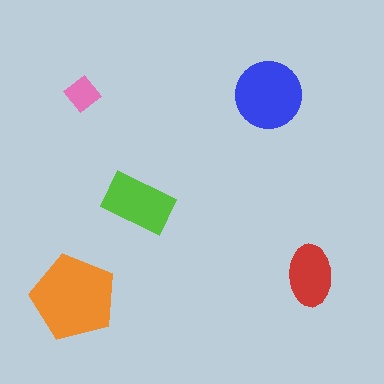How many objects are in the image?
There are 5 objects in the image.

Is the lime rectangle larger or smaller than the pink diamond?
Larger.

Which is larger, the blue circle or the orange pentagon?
The orange pentagon.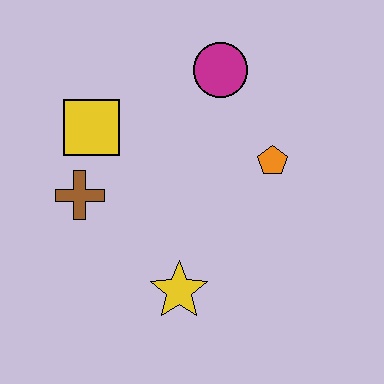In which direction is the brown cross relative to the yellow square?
The brown cross is below the yellow square.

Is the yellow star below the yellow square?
Yes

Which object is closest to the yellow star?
The brown cross is closest to the yellow star.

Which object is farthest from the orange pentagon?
The brown cross is farthest from the orange pentagon.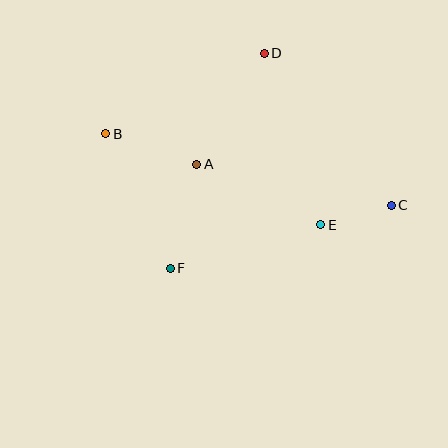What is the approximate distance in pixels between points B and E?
The distance between B and E is approximately 233 pixels.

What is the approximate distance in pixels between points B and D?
The distance between B and D is approximately 178 pixels.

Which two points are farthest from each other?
Points B and C are farthest from each other.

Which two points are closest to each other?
Points C and E are closest to each other.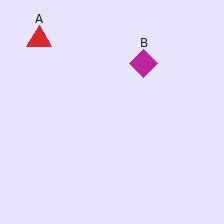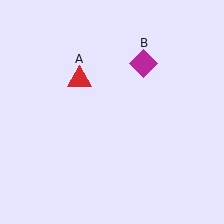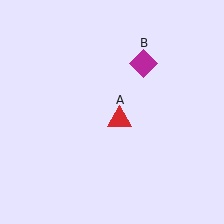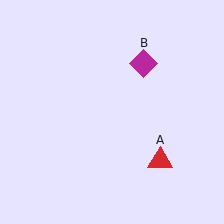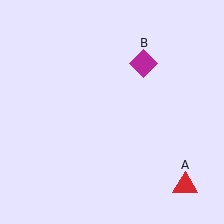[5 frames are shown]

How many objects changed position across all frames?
1 object changed position: red triangle (object A).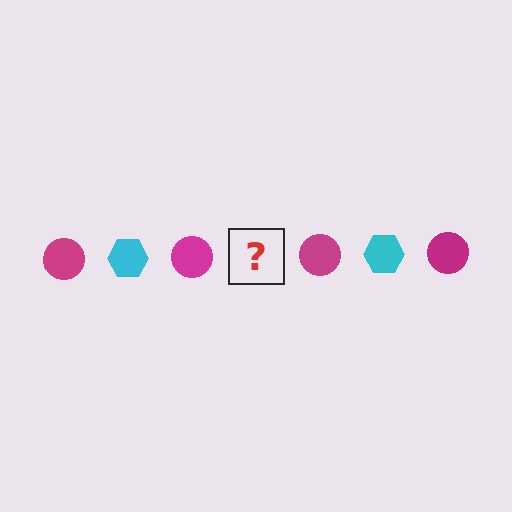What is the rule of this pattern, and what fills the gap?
The rule is that the pattern alternates between magenta circle and cyan hexagon. The gap should be filled with a cyan hexagon.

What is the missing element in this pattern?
The missing element is a cyan hexagon.